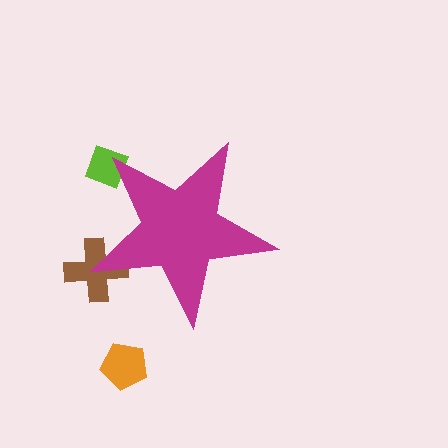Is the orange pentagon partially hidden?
No, the orange pentagon is fully visible.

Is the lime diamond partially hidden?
Yes, the lime diamond is partially hidden behind the magenta star.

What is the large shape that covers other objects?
A magenta star.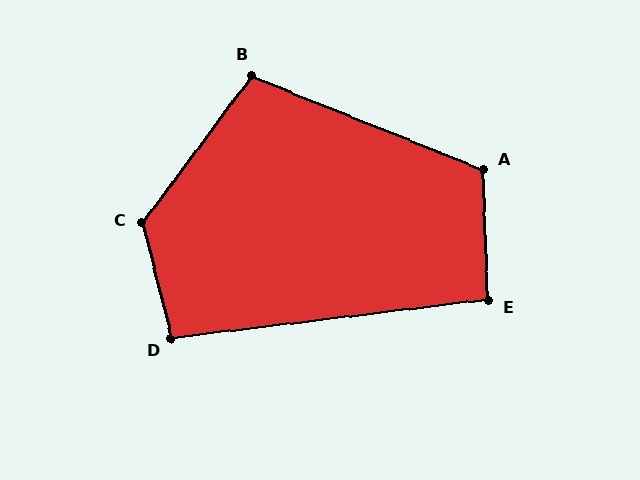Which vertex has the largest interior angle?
C, at approximately 130 degrees.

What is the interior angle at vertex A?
Approximately 114 degrees (obtuse).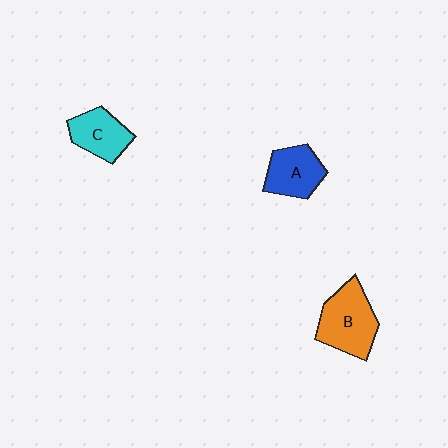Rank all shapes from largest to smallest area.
From largest to smallest: B (orange), A (blue), C (cyan).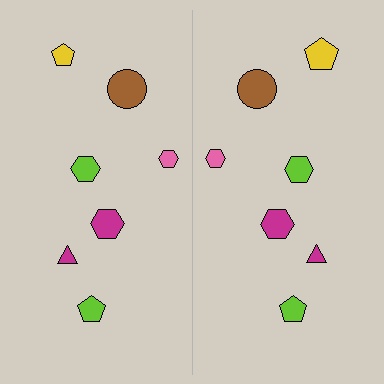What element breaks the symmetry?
The yellow pentagon on the right side has a different size than its mirror counterpart.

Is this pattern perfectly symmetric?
No, the pattern is not perfectly symmetric. The yellow pentagon on the right side has a different size than its mirror counterpart.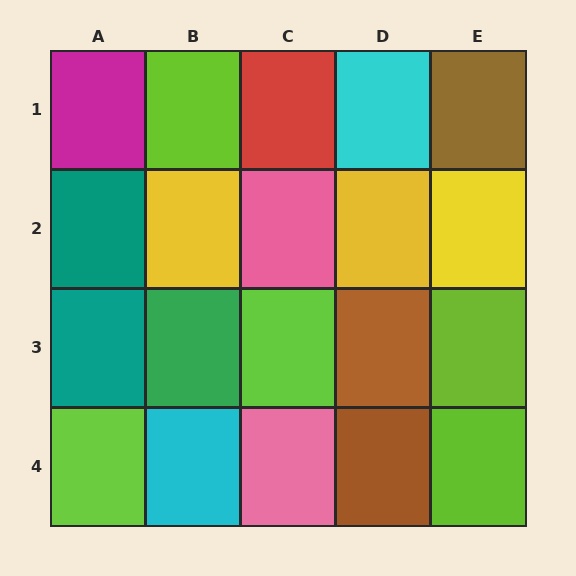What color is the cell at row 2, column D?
Yellow.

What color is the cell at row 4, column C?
Pink.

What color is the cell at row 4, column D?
Brown.